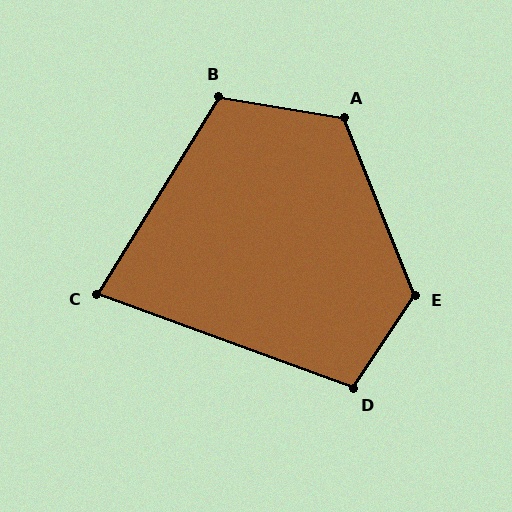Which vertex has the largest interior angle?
E, at approximately 125 degrees.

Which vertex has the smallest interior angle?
C, at approximately 78 degrees.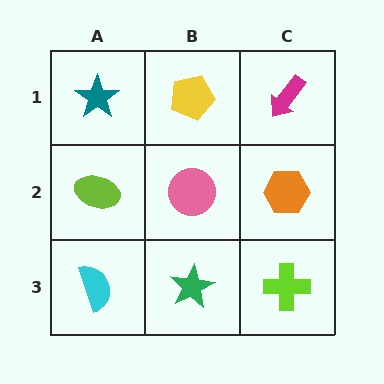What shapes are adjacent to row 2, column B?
A yellow pentagon (row 1, column B), a green star (row 3, column B), a lime ellipse (row 2, column A), an orange hexagon (row 2, column C).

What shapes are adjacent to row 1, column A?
A lime ellipse (row 2, column A), a yellow pentagon (row 1, column B).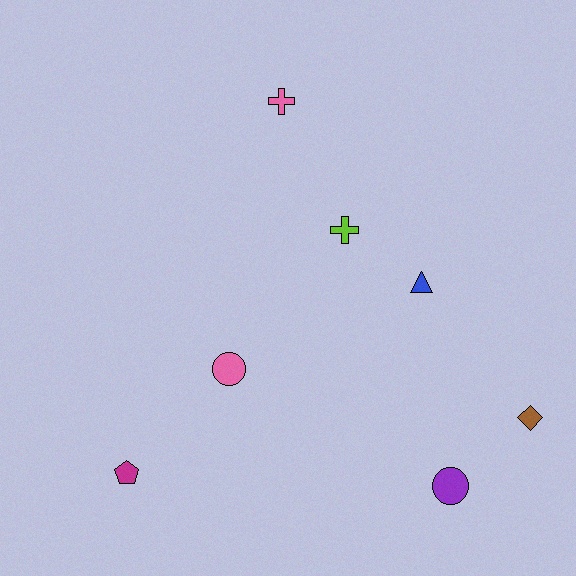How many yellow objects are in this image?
There are no yellow objects.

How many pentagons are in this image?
There is 1 pentagon.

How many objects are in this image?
There are 7 objects.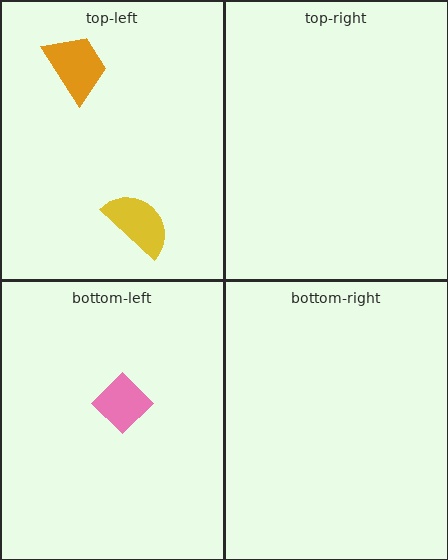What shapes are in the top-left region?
The orange trapezoid, the yellow semicircle.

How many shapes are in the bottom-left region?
1.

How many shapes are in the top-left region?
2.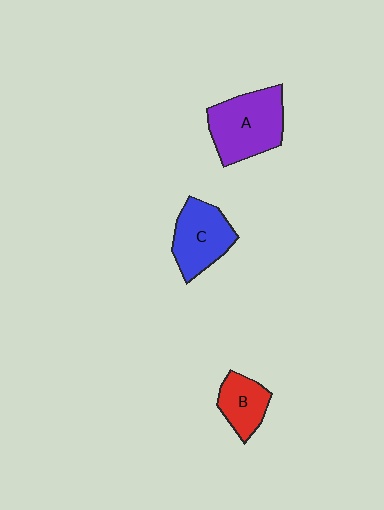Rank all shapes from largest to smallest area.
From largest to smallest: A (purple), C (blue), B (red).